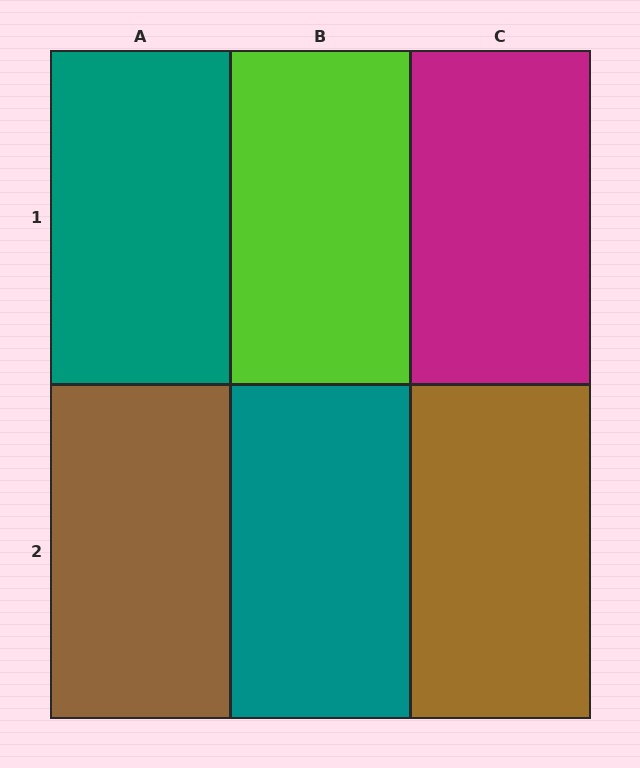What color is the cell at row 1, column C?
Magenta.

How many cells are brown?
2 cells are brown.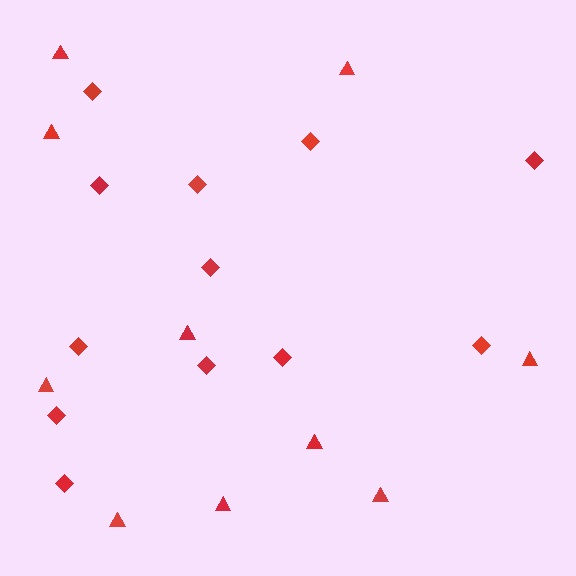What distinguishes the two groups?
There are 2 groups: one group of diamonds (12) and one group of triangles (10).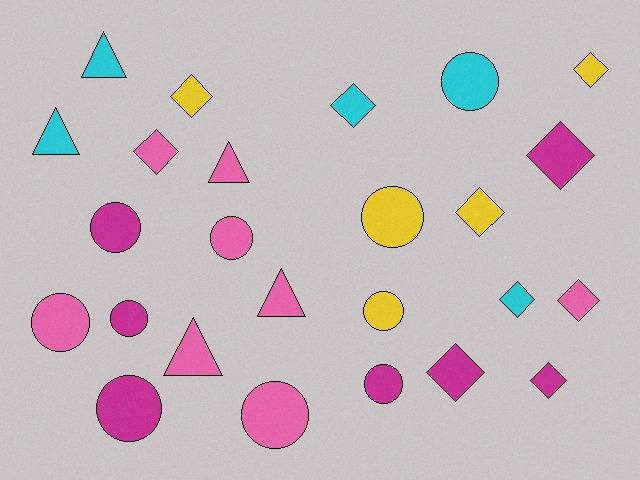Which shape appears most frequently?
Diamond, with 10 objects.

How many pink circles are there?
There are 3 pink circles.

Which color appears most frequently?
Pink, with 8 objects.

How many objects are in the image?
There are 25 objects.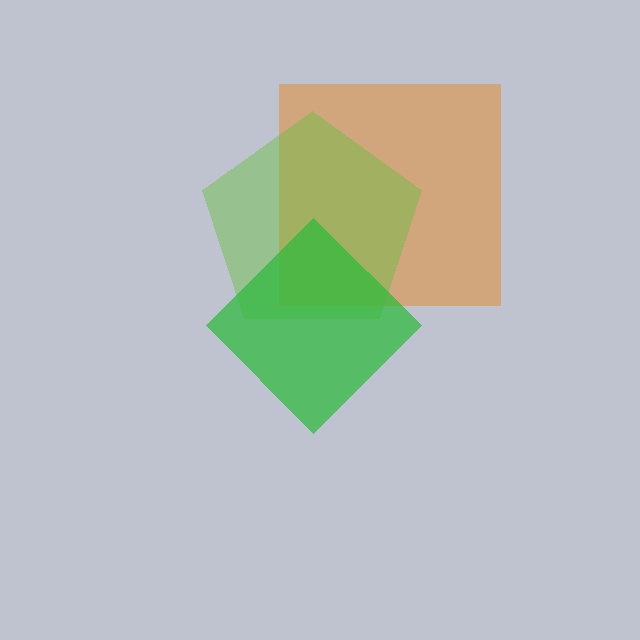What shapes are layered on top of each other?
The layered shapes are: an orange square, a lime pentagon, a green diamond.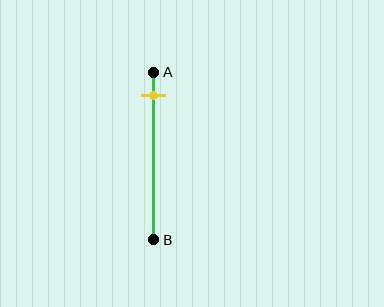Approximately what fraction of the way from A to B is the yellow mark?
The yellow mark is approximately 15% of the way from A to B.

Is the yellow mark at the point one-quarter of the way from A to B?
No, the mark is at about 15% from A, not at the 25% one-quarter point.